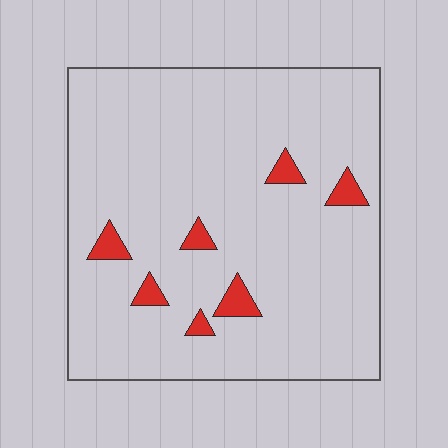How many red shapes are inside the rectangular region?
7.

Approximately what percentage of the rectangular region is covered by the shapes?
Approximately 5%.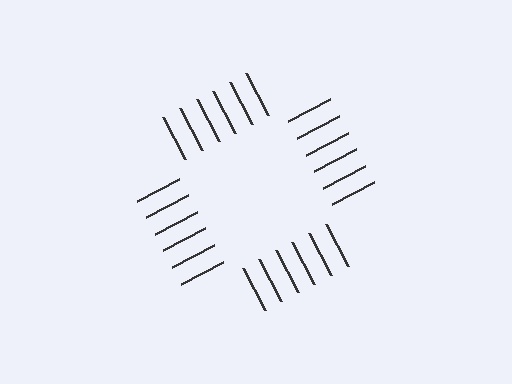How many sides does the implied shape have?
4 sides — the line-ends trace a square.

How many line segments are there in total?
24 — 6 along each of the 4 edges.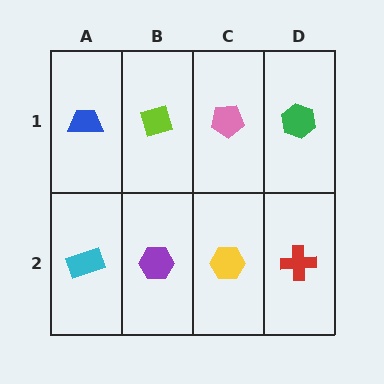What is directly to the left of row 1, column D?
A pink pentagon.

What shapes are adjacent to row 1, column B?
A purple hexagon (row 2, column B), a blue trapezoid (row 1, column A), a pink pentagon (row 1, column C).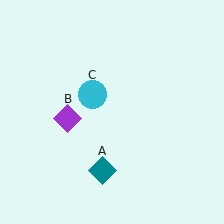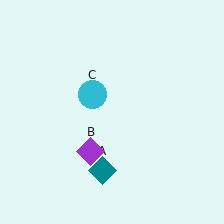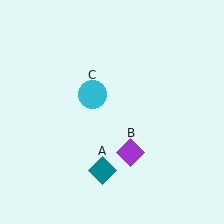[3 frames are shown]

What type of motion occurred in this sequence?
The purple diamond (object B) rotated counterclockwise around the center of the scene.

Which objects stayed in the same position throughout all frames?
Teal diamond (object A) and cyan circle (object C) remained stationary.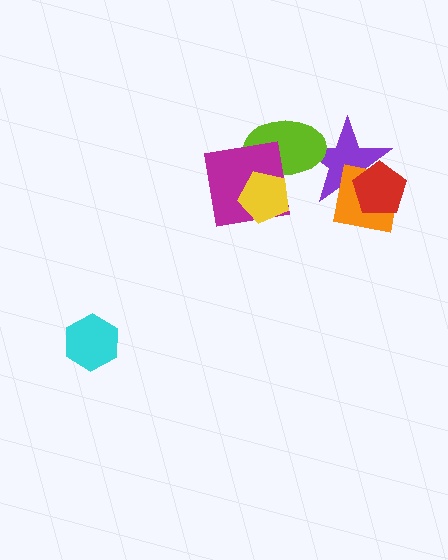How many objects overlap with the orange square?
2 objects overlap with the orange square.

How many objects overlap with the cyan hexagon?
0 objects overlap with the cyan hexagon.